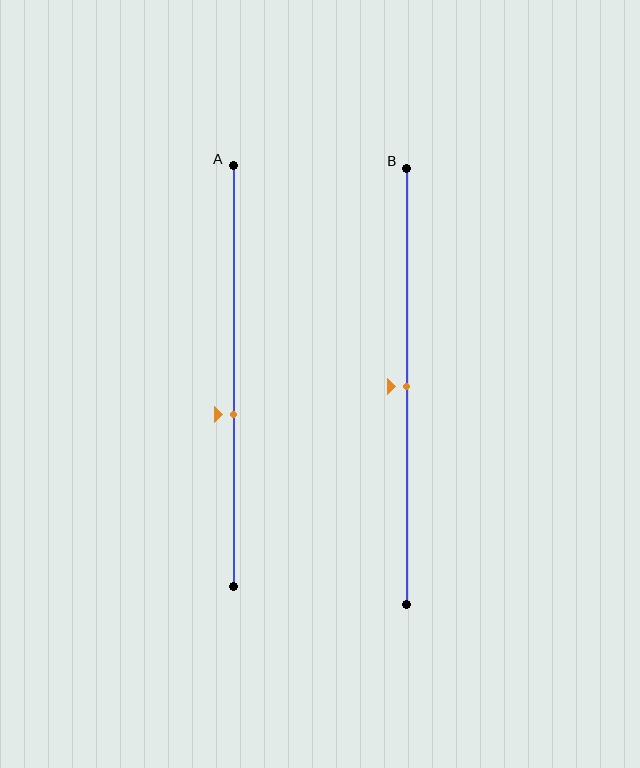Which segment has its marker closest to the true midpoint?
Segment B has its marker closest to the true midpoint.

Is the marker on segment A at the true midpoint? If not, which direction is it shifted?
No, the marker on segment A is shifted downward by about 9% of the segment length.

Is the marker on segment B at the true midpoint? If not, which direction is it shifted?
Yes, the marker on segment B is at the true midpoint.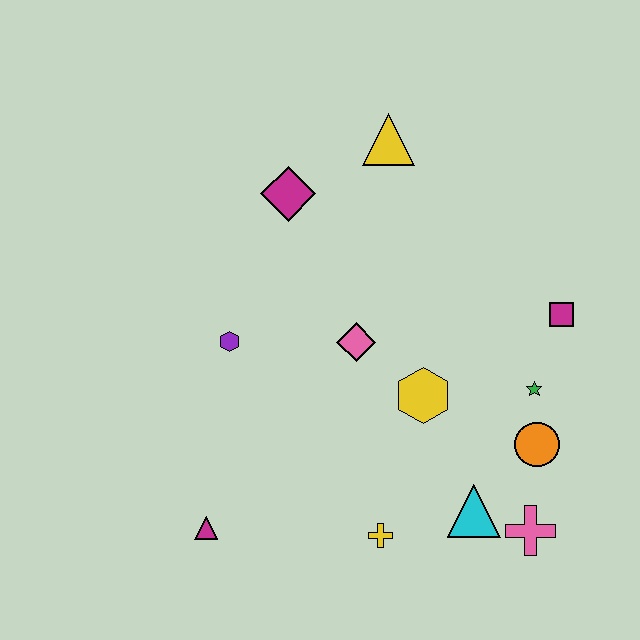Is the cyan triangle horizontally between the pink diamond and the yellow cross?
No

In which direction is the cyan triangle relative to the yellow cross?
The cyan triangle is to the right of the yellow cross.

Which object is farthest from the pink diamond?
The pink cross is farthest from the pink diamond.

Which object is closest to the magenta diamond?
The yellow triangle is closest to the magenta diamond.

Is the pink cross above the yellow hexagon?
No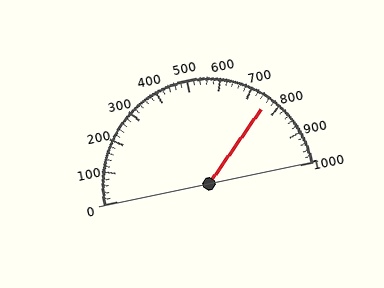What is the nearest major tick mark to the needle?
The nearest major tick mark is 800.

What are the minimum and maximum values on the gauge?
The gauge ranges from 0 to 1000.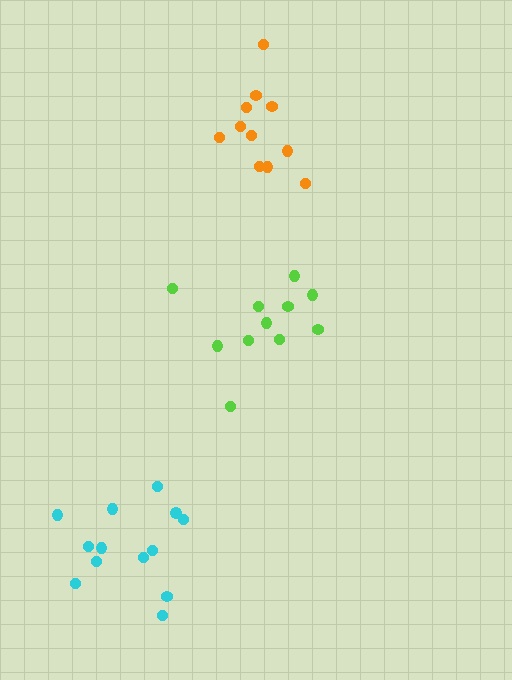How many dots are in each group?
Group 1: 13 dots, Group 2: 11 dots, Group 3: 11 dots (35 total).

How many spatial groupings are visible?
There are 3 spatial groupings.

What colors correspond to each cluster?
The clusters are colored: cyan, lime, orange.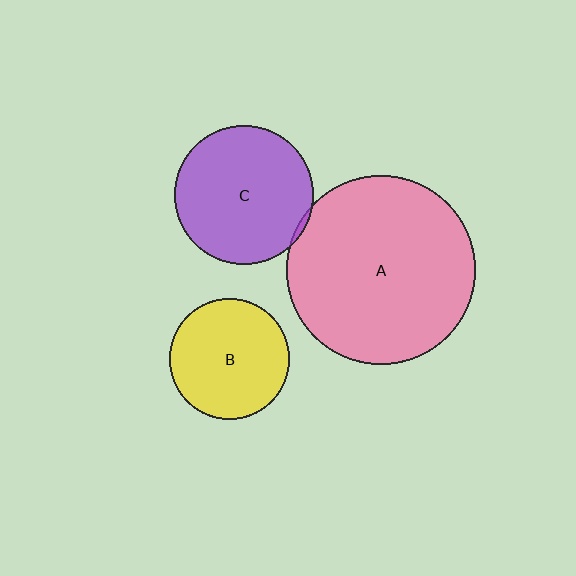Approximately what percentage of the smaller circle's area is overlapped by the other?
Approximately 5%.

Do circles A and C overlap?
Yes.